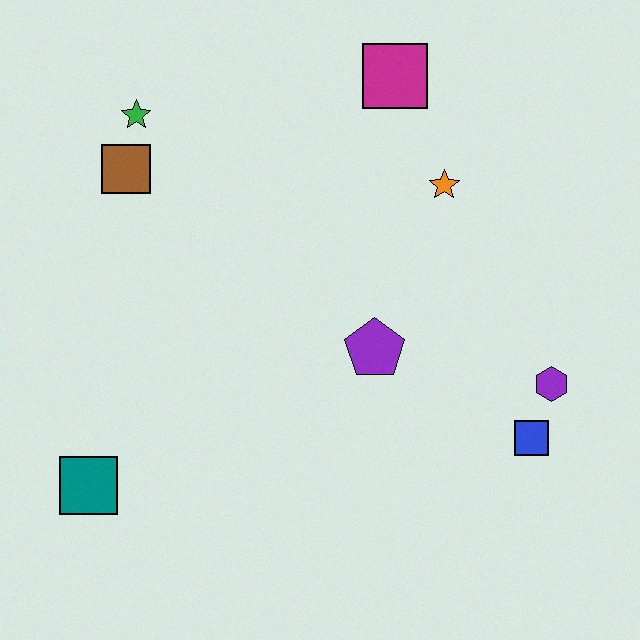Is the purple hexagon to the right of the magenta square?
Yes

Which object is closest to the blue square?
The purple hexagon is closest to the blue square.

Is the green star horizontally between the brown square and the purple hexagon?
Yes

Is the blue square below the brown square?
Yes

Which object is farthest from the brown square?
The blue square is farthest from the brown square.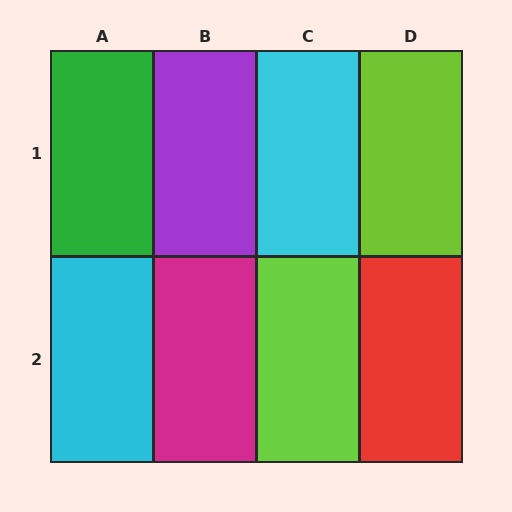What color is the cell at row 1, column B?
Purple.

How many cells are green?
1 cell is green.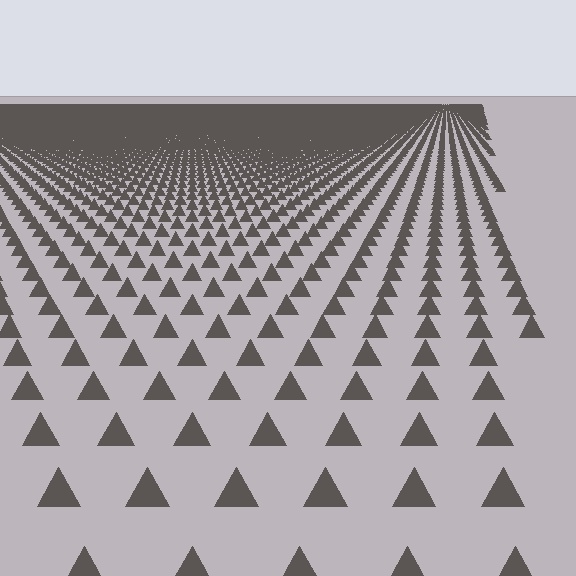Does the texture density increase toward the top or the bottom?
Density increases toward the top.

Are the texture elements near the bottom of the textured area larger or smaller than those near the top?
Larger. Near the bottom, elements are closer to the viewer and appear at a bigger on-screen size.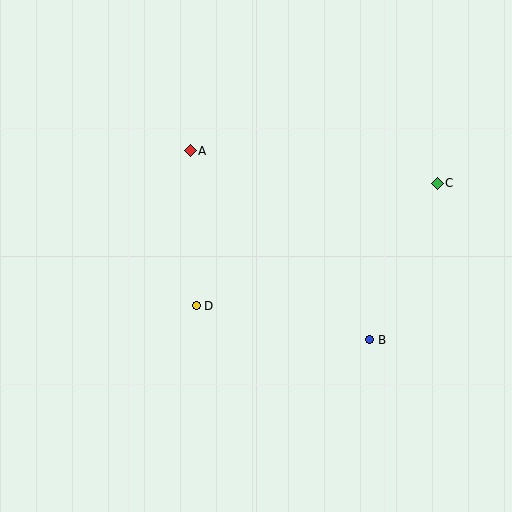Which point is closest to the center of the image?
Point D at (196, 306) is closest to the center.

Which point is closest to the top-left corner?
Point A is closest to the top-left corner.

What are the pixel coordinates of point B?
Point B is at (370, 340).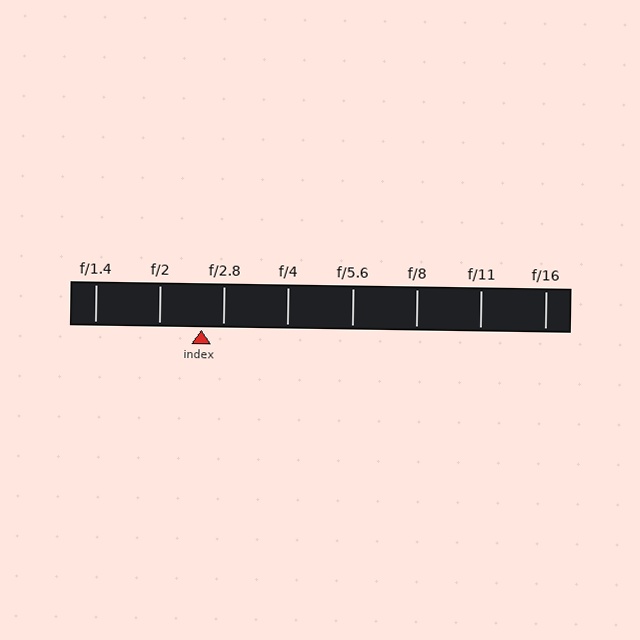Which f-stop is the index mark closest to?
The index mark is closest to f/2.8.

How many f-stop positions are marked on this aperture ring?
There are 8 f-stop positions marked.